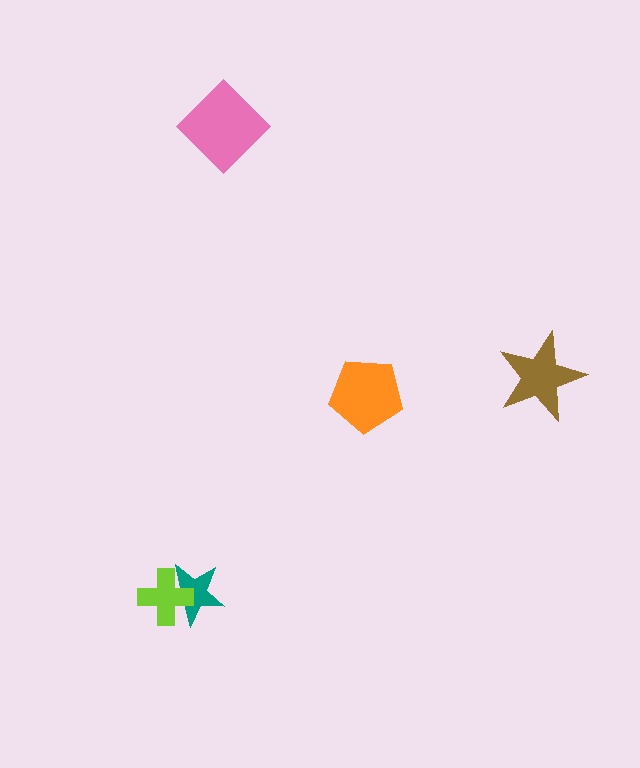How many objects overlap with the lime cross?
1 object overlaps with the lime cross.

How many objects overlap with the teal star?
1 object overlaps with the teal star.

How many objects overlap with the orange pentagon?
0 objects overlap with the orange pentagon.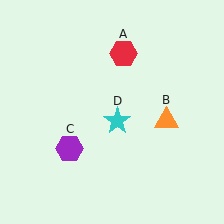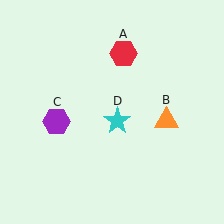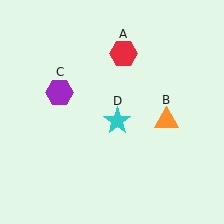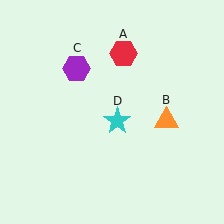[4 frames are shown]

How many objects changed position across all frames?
1 object changed position: purple hexagon (object C).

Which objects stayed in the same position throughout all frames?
Red hexagon (object A) and orange triangle (object B) and cyan star (object D) remained stationary.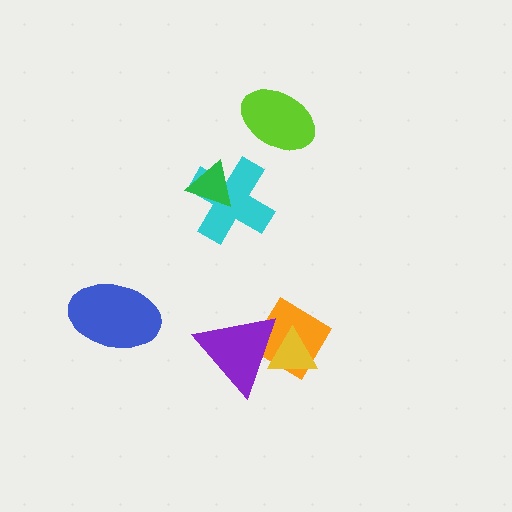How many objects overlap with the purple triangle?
2 objects overlap with the purple triangle.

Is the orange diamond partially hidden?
Yes, it is partially covered by another shape.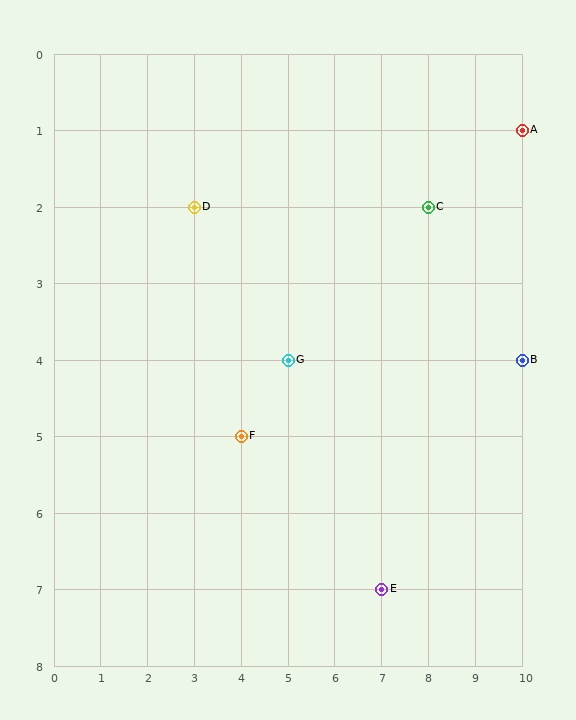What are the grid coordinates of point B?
Point B is at grid coordinates (10, 4).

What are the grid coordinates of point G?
Point G is at grid coordinates (5, 4).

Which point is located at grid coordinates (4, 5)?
Point F is at (4, 5).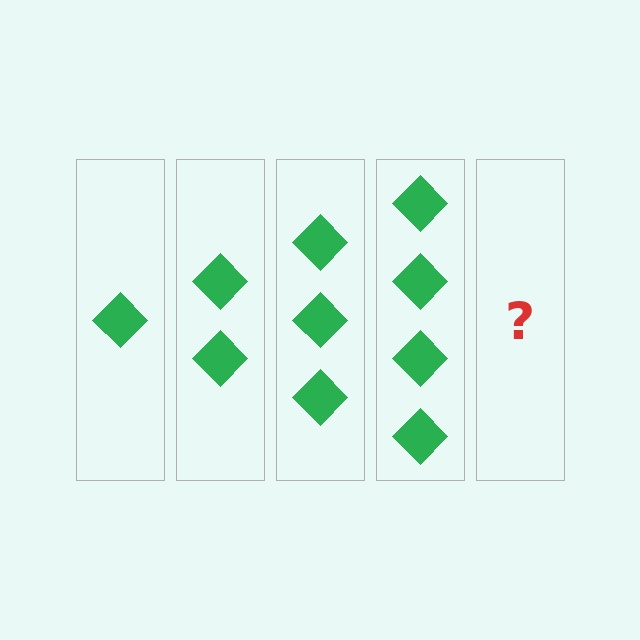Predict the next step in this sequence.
The next step is 5 diamonds.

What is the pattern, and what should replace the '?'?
The pattern is that each step adds one more diamond. The '?' should be 5 diamonds.